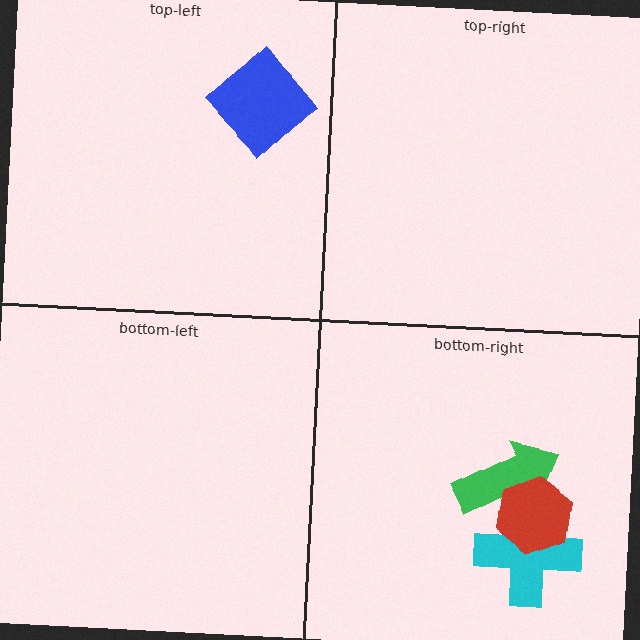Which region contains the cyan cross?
The bottom-right region.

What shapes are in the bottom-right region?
The cyan cross, the green arrow, the red hexagon.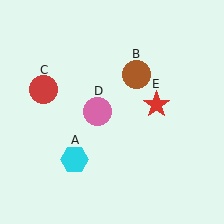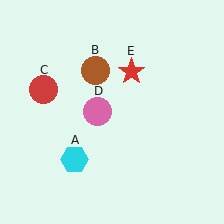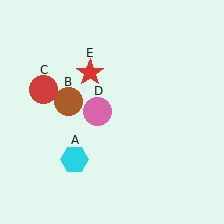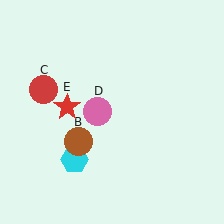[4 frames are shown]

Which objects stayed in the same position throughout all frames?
Cyan hexagon (object A) and red circle (object C) and pink circle (object D) remained stationary.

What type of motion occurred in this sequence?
The brown circle (object B), red star (object E) rotated counterclockwise around the center of the scene.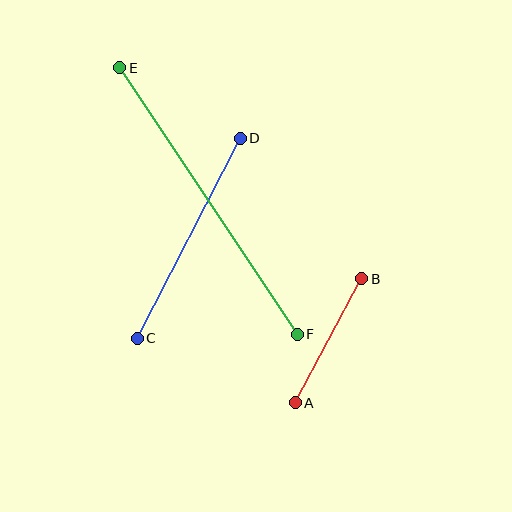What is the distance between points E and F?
The distance is approximately 320 pixels.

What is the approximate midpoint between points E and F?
The midpoint is at approximately (209, 201) pixels.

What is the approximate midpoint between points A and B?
The midpoint is at approximately (329, 341) pixels.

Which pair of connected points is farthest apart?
Points E and F are farthest apart.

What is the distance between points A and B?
The distance is approximately 141 pixels.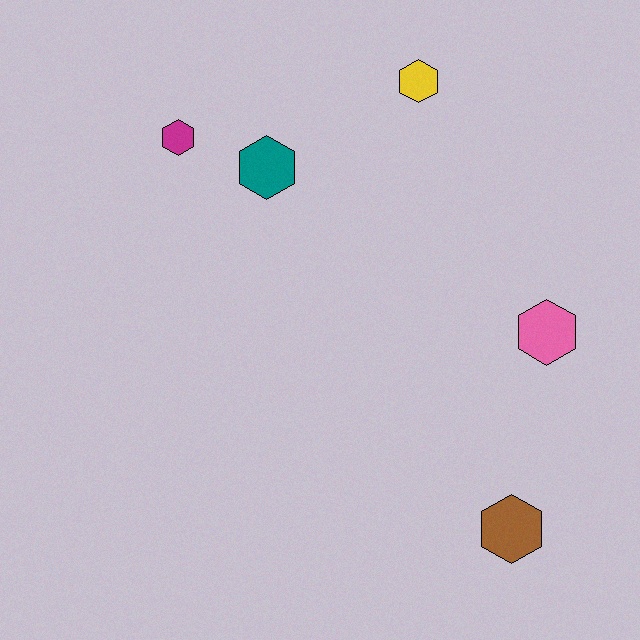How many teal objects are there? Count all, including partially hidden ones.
There is 1 teal object.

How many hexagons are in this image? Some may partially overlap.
There are 5 hexagons.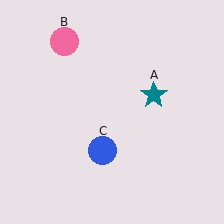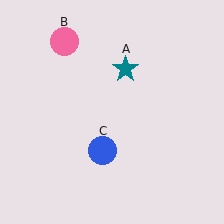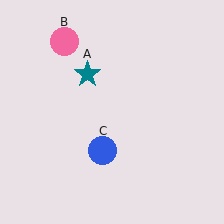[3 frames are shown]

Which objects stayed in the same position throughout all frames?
Pink circle (object B) and blue circle (object C) remained stationary.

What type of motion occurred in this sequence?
The teal star (object A) rotated counterclockwise around the center of the scene.